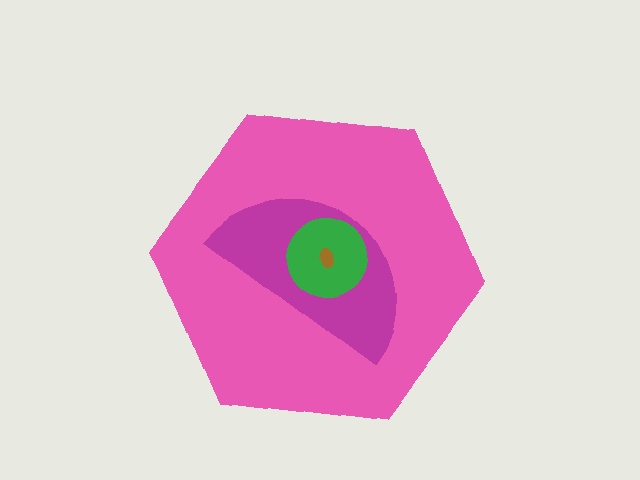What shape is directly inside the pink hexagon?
The magenta semicircle.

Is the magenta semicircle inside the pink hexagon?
Yes.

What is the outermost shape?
The pink hexagon.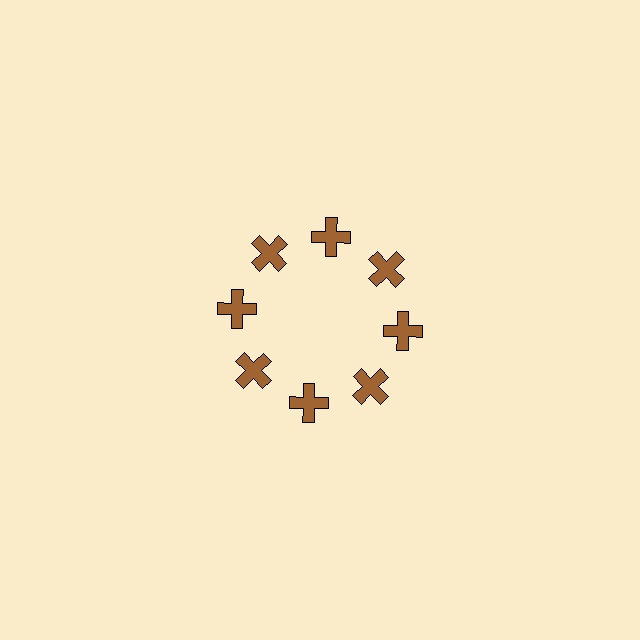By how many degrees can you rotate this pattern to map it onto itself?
The pattern maps onto itself every 45 degrees of rotation.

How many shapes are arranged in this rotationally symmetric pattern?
There are 8 shapes, arranged in 8 groups of 1.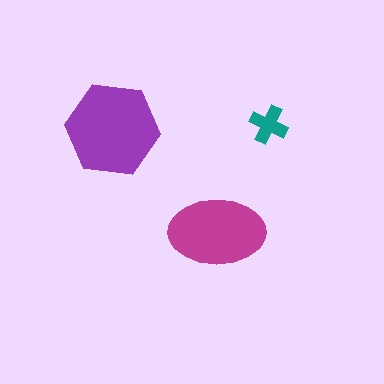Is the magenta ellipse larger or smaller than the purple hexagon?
Smaller.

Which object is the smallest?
The teal cross.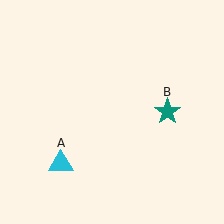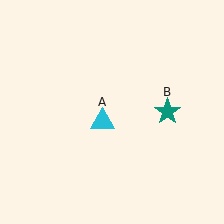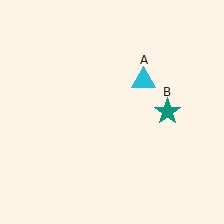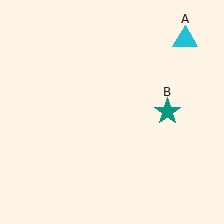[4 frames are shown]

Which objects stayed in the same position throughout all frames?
Teal star (object B) remained stationary.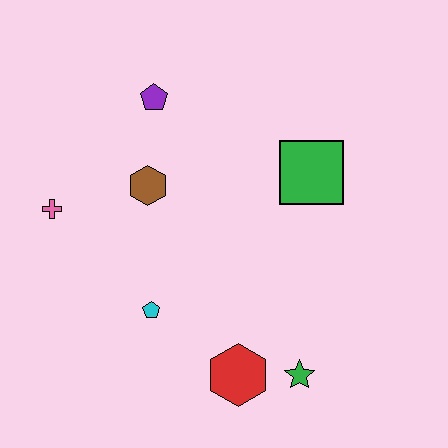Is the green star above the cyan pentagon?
No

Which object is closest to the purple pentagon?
The brown hexagon is closest to the purple pentagon.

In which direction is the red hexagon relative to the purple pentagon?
The red hexagon is below the purple pentagon.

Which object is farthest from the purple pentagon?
The green star is farthest from the purple pentagon.